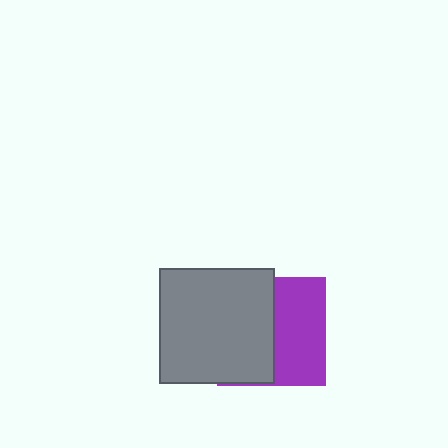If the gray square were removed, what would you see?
You would see the complete purple square.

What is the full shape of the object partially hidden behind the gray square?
The partially hidden object is a purple square.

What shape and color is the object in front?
The object in front is a gray square.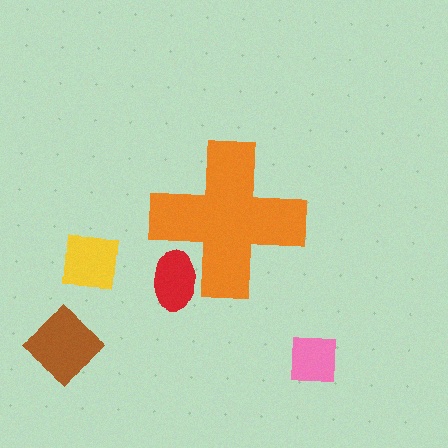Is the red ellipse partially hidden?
Yes, the red ellipse is partially hidden behind the orange cross.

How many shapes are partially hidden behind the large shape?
1 shape is partially hidden.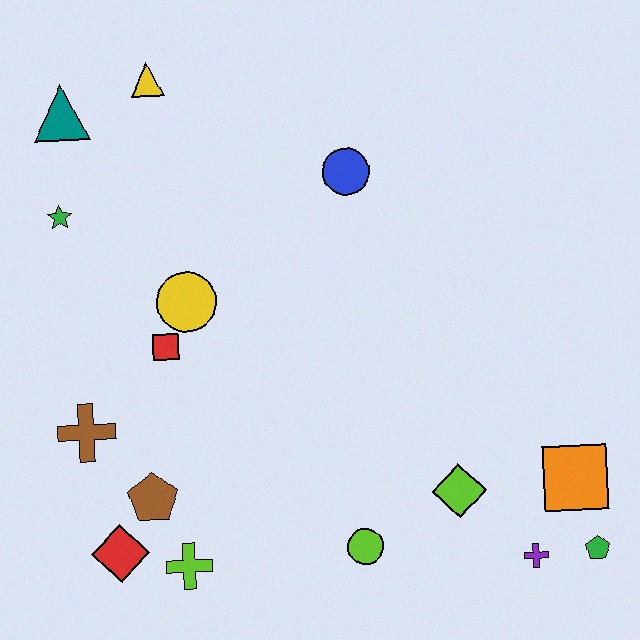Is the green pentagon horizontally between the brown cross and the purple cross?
No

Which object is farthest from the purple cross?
The teal triangle is farthest from the purple cross.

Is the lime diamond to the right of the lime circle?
Yes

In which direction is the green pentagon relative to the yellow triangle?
The green pentagon is below the yellow triangle.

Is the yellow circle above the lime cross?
Yes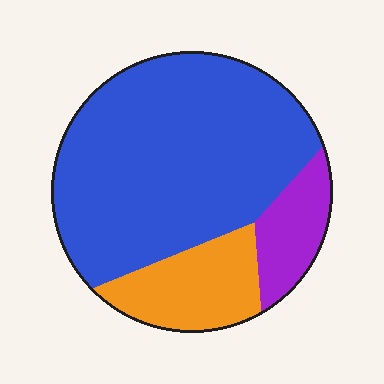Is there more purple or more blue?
Blue.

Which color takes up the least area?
Purple, at roughly 10%.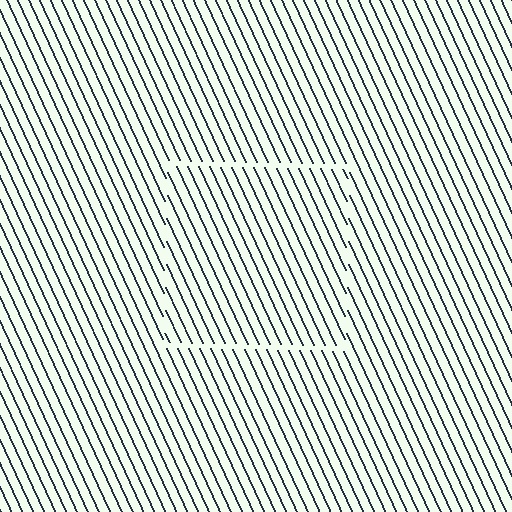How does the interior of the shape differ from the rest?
The interior of the shape contains the same grating, shifted by half a period — the contour is defined by the phase discontinuity where line-ends from the inner and outer gratings abut.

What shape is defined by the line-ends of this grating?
An illusory square. The interior of the shape contains the same grating, shifted by half a period — the contour is defined by the phase discontinuity where line-ends from the inner and outer gratings abut.